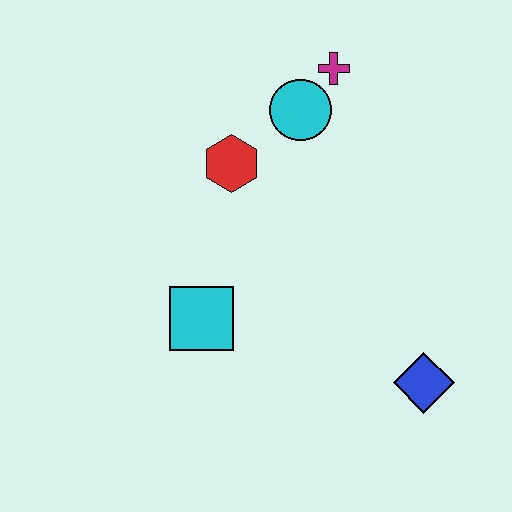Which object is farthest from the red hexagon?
The blue diamond is farthest from the red hexagon.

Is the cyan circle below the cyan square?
No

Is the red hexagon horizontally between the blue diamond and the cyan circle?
No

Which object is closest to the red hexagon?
The cyan circle is closest to the red hexagon.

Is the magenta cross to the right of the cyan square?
Yes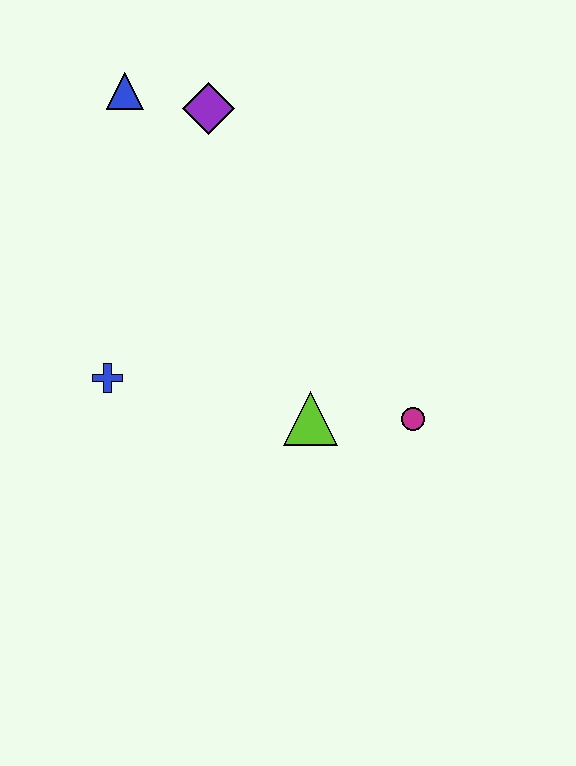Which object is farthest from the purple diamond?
The magenta circle is farthest from the purple diamond.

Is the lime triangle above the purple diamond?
No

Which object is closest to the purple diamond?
The blue triangle is closest to the purple diamond.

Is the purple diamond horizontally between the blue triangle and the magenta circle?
Yes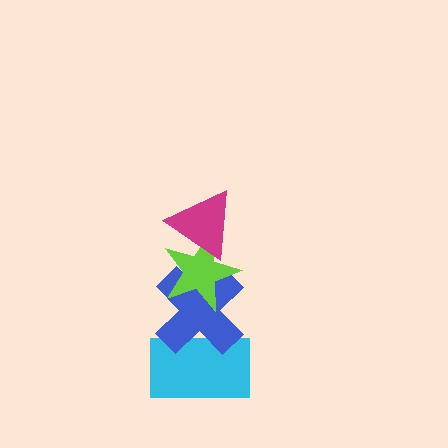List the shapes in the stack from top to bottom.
From top to bottom: the magenta triangle, the lime star, the blue cross, the cyan rectangle.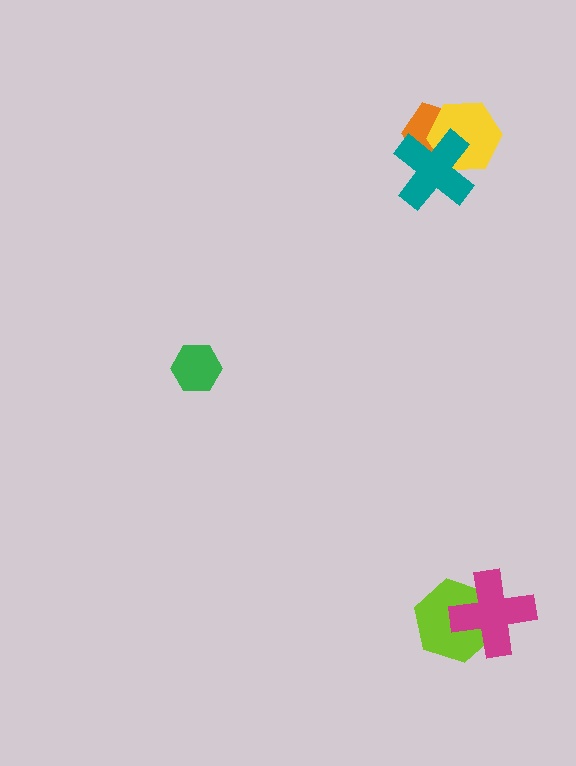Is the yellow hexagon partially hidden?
Yes, it is partially covered by another shape.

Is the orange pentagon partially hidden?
Yes, it is partially covered by another shape.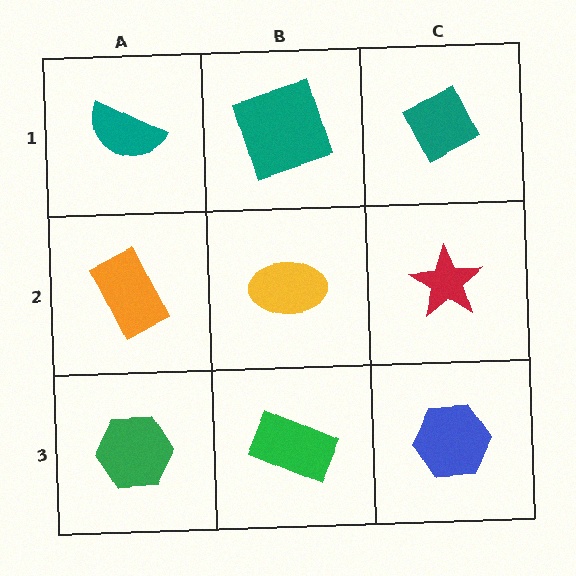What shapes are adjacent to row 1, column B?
A yellow ellipse (row 2, column B), a teal semicircle (row 1, column A), a teal diamond (row 1, column C).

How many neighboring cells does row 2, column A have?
3.